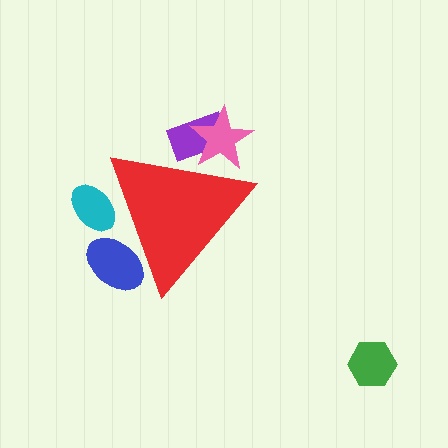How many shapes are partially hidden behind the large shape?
4 shapes are partially hidden.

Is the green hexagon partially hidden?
No, the green hexagon is fully visible.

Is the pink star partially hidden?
Yes, the pink star is partially hidden behind the red triangle.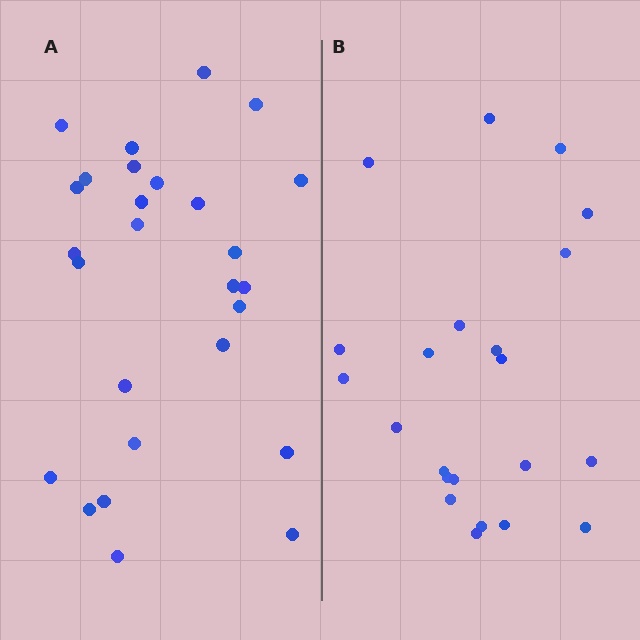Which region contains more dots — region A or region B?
Region A (the left region) has more dots.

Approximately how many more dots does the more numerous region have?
Region A has about 5 more dots than region B.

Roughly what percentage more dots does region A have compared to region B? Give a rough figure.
About 25% more.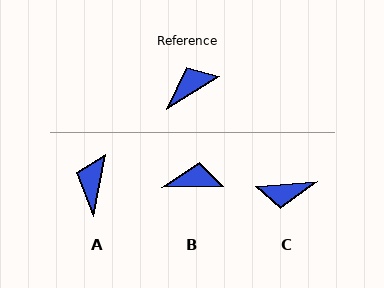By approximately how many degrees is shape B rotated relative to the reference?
Approximately 31 degrees clockwise.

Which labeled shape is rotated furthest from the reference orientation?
C, about 153 degrees away.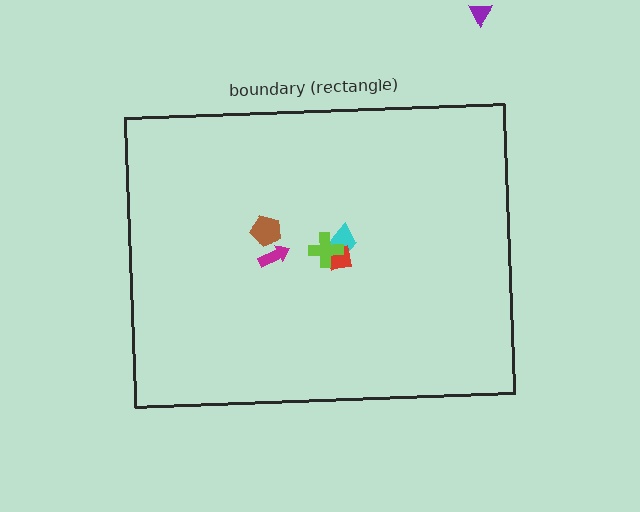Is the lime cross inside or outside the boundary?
Inside.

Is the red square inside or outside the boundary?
Inside.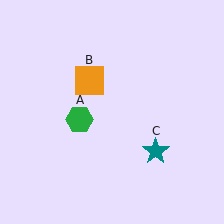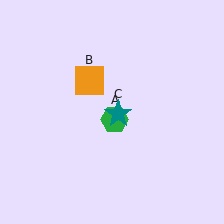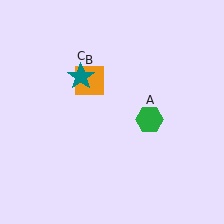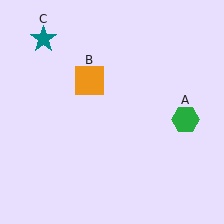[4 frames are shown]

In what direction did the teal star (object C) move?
The teal star (object C) moved up and to the left.